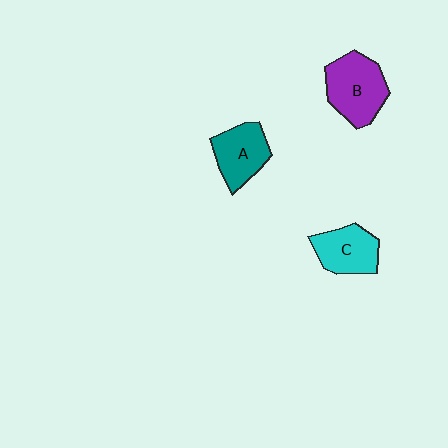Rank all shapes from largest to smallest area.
From largest to smallest: B (purple), A (teal), C (cyan).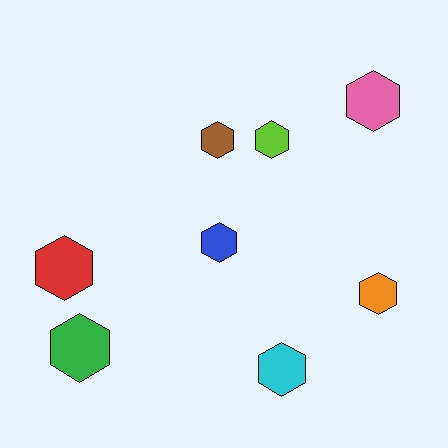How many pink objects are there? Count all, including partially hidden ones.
There is 1 pink object.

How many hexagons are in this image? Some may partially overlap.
There are 8 hexagons.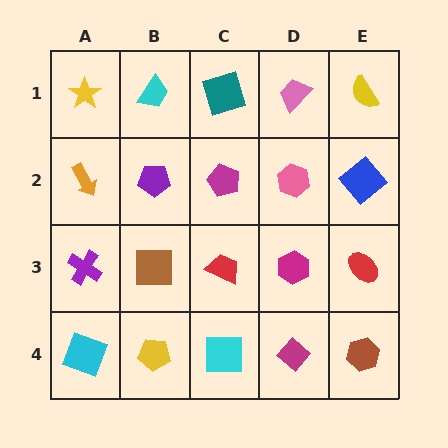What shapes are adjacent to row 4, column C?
A red trapezoid (row 3, column C), a yellow pentagon (row 4, column B), a magenta diamond (row 4, column D).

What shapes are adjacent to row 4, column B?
A brown square (row 3, column B), a cyan square (row 4, column A), a cyan square (row 4, column C).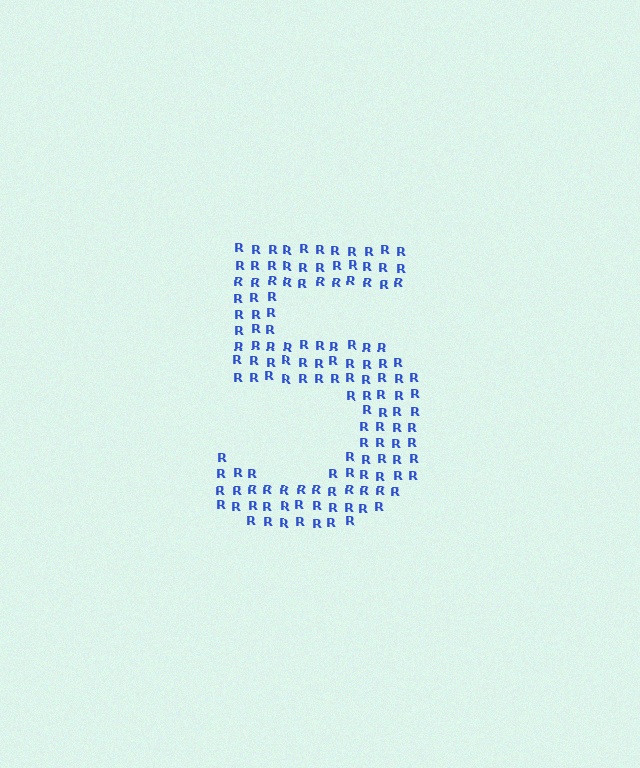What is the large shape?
The large shape is the digit 5.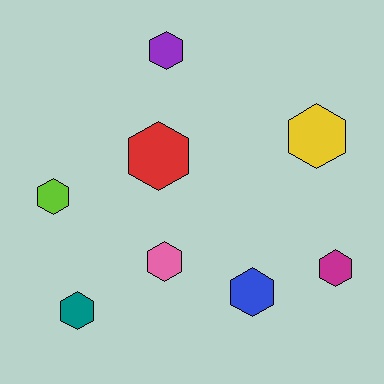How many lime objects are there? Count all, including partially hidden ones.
There is 1 lime object.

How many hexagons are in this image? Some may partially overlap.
There are 8 hexagons.